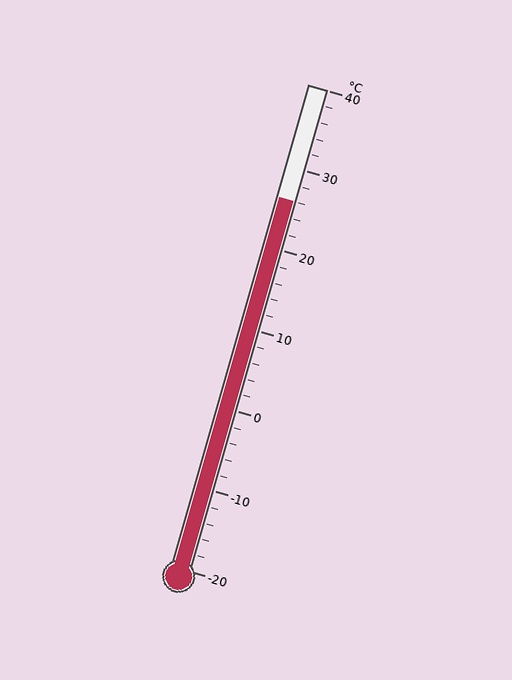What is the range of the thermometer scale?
The thermometer scale ranges from -20°C to 40°C.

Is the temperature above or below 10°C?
The temperature is above 10°C.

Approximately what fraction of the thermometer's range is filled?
The thermometer is filled to approximately 75% of its range.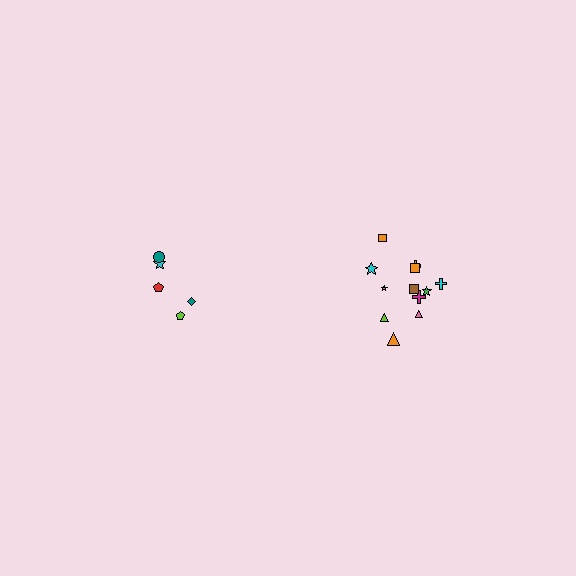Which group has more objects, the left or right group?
The right group.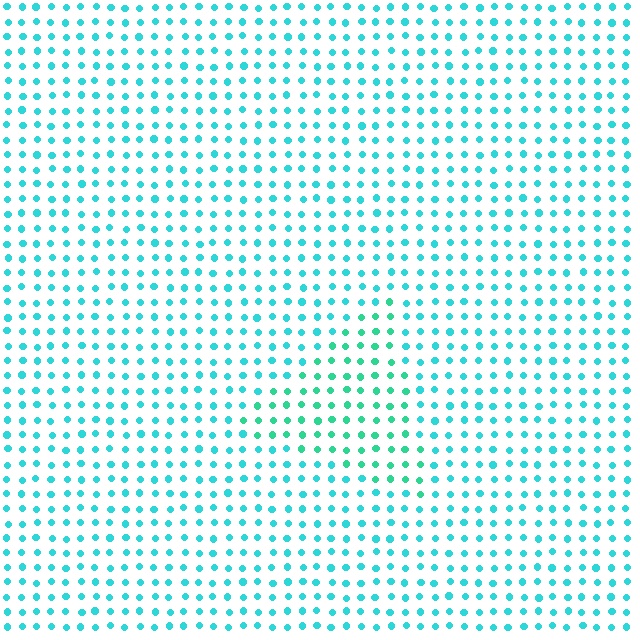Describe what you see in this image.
The image is filled with small cyan elements in a uniform arrangement. A triangle-shaped region is visible where the elements are tinted to a slightly different hue, forming a subtle color boundary.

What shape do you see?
I see a triangle.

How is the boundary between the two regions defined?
The boundary is defined purely by a slight shift in hue (about 24 degrees). Spacing, size, and orientation are identical on both sides.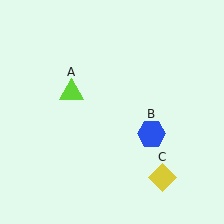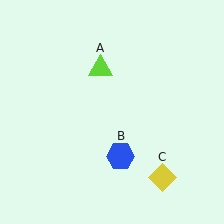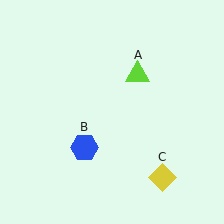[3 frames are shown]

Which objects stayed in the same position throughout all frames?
Yellow diamond (object C) remained stationary.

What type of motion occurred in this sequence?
The lime triangle (object A), blue hexagon (object B) rotated clockwise around the center of the scene.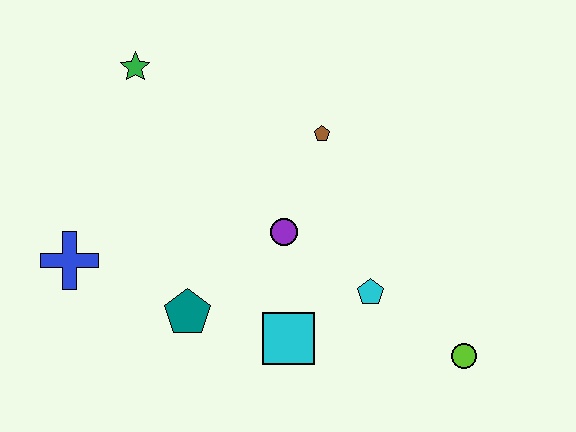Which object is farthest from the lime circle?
The green star is farthest from the lime circle.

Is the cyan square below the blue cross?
Yes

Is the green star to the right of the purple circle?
No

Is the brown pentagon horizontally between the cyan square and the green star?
No